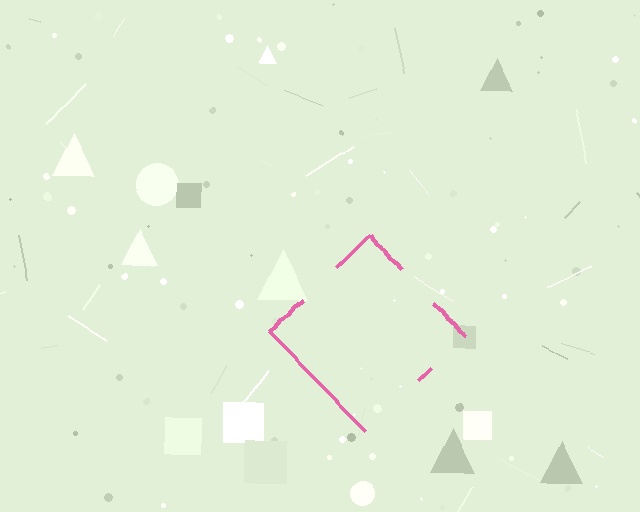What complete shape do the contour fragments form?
The contour fragments form a diamond.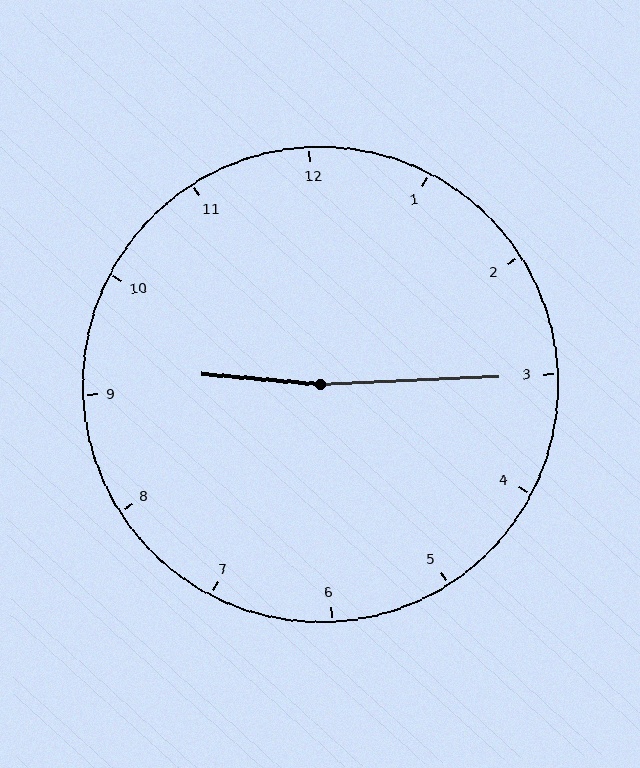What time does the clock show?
9:15.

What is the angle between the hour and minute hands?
Approximately 172 degrees.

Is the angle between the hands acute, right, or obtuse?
It is obtuse.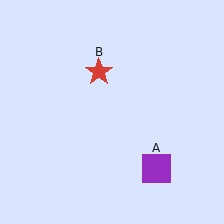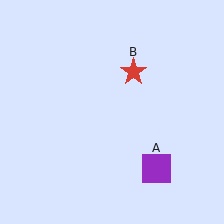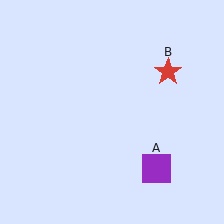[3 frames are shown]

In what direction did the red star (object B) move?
The red star (object B) moved right.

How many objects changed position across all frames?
1 object changed position: red star (object B).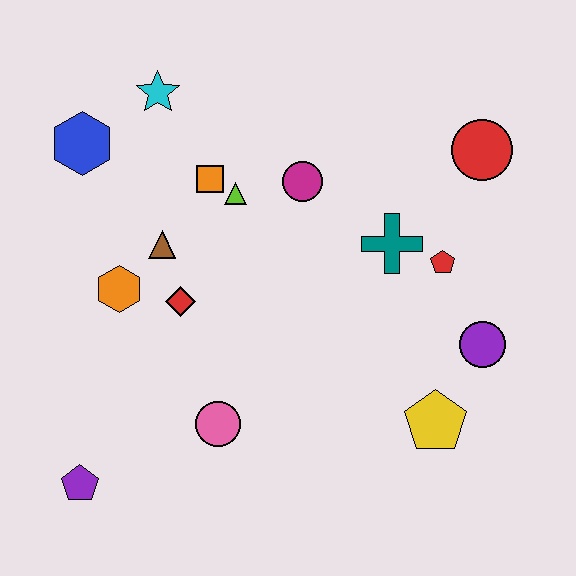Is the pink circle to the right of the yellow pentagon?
No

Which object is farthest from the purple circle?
The blue hexagon is farthest from the purple circle.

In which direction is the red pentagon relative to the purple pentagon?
The red pentagon is to the right of the purple pentagon.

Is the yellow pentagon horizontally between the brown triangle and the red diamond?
No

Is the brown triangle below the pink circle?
No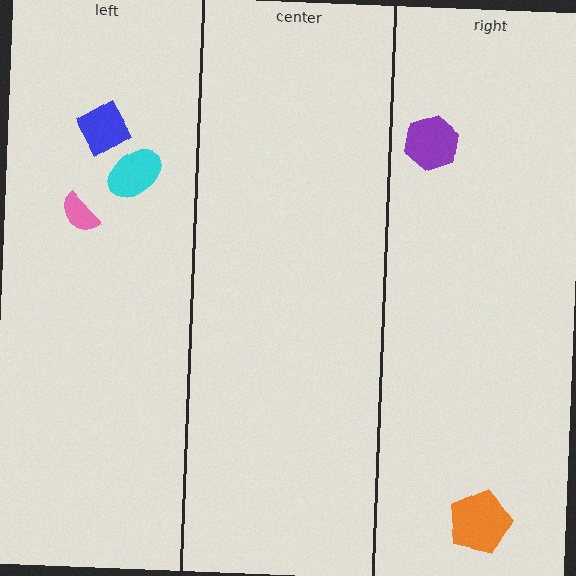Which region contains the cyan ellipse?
The left region.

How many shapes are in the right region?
2.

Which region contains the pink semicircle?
The left region.